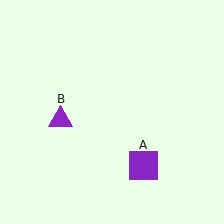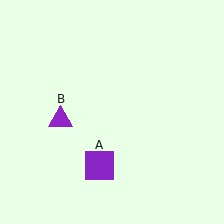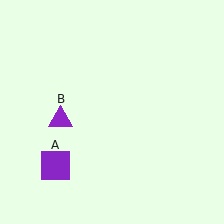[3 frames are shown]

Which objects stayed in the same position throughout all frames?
Purple triangle (object B) remained stationary.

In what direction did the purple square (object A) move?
The purple square (object A) moved left.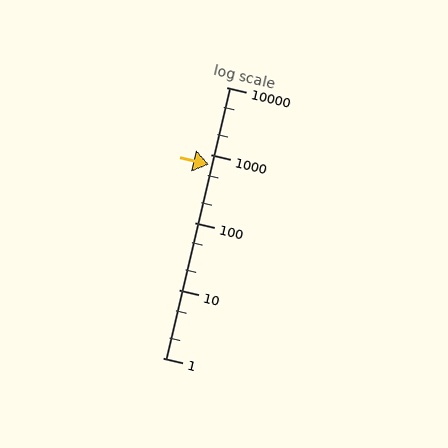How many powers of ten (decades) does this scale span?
The scale spans 4 decades, from 1 to 10000.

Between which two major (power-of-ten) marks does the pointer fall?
The pointer is between 100 and 1000.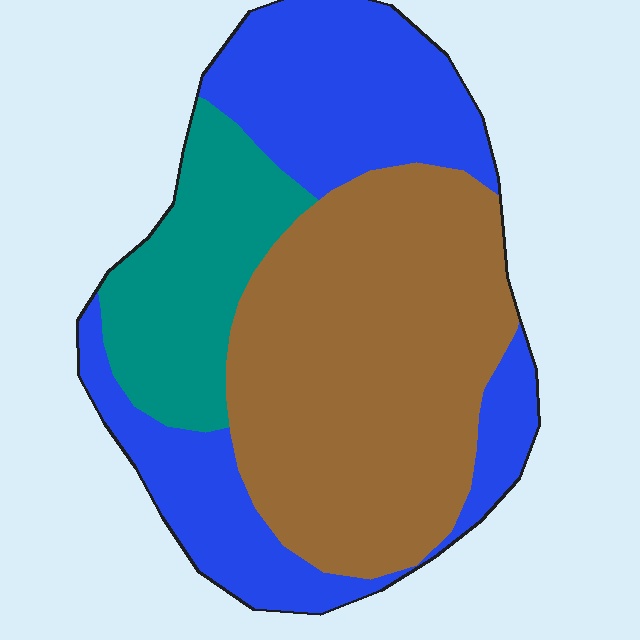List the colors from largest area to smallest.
From largest to smallest: brown, blue, teal.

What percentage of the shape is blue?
Blue covers roughly 35% of the shape.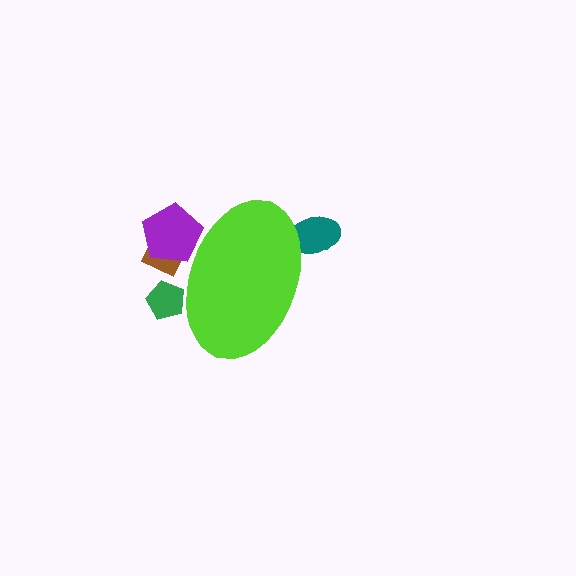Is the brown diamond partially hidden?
Yes, the brown diamond is partially hidden behind the lime ellipse.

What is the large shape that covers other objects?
A lime ellipse.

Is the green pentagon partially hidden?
Yes, the green pentagon is partially hidden behind the lime ellipse.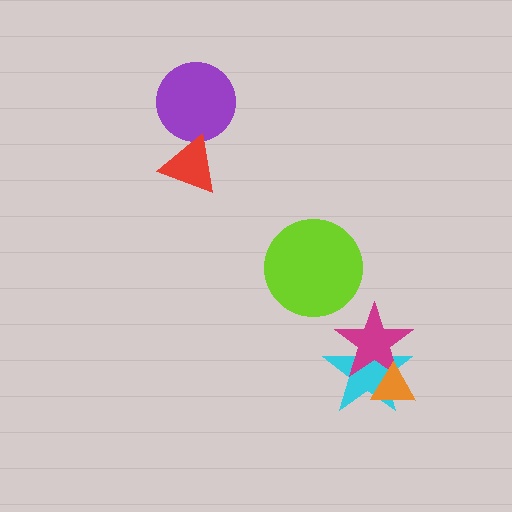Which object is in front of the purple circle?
The red triangle is in front of the purple circle.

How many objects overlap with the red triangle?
1 object overlaps with the red triangle.